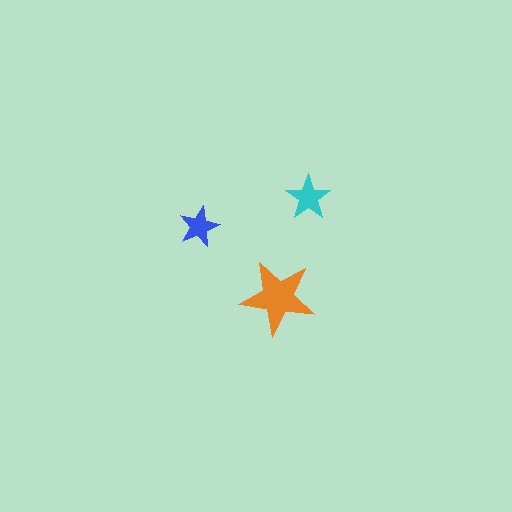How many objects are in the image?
There are 3 objects in the image.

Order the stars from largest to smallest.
the orange one, the cyan one, the blue one.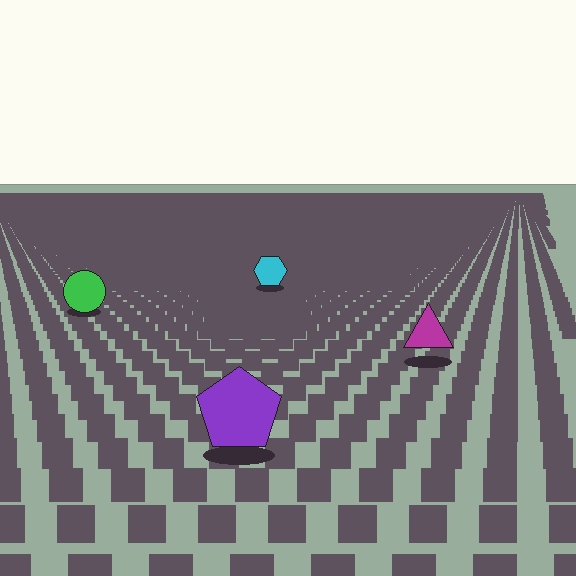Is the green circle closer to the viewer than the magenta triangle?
No. The magenta triangle is closer — you can tell from the texture gradient: the ground texture is coarser near it.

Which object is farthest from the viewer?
The cyan hexagon is farthest from the viewer. It appears smaller and the ground texture around it is denser.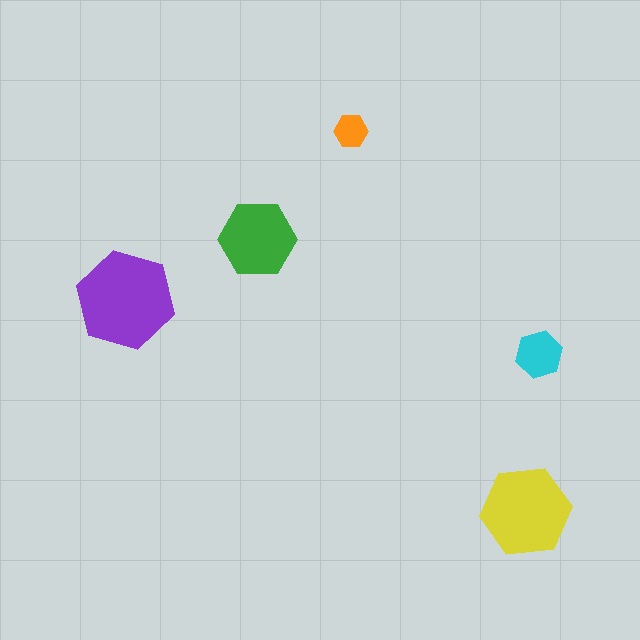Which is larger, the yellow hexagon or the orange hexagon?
The yellow one.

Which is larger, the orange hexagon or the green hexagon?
The green one.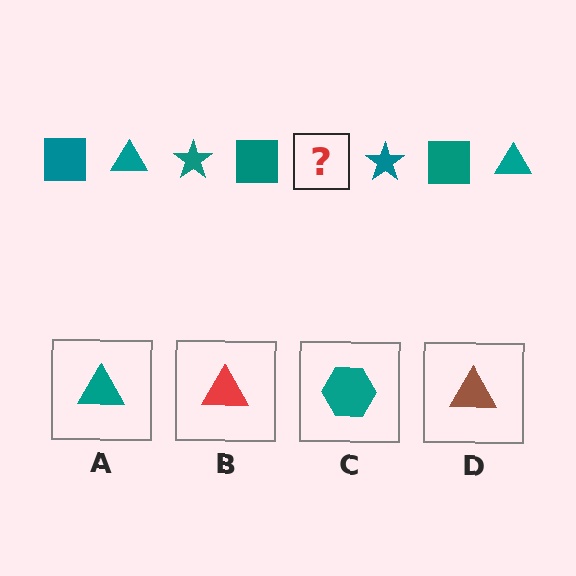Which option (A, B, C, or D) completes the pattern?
A.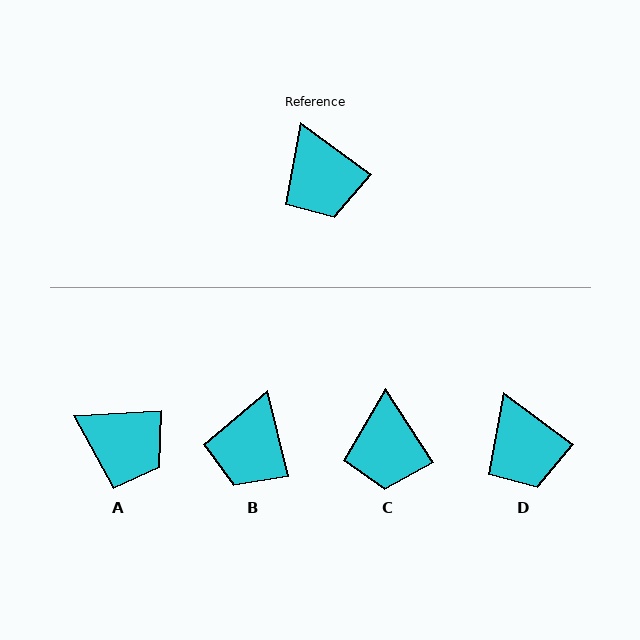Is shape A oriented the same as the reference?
No, it is off by about 39 degrees.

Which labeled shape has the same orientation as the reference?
D.